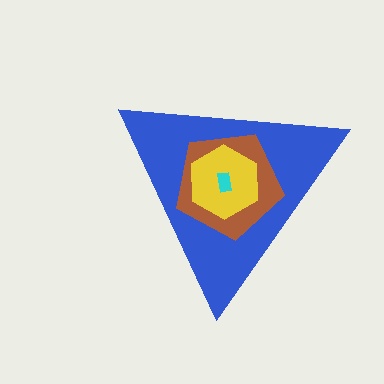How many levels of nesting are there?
4.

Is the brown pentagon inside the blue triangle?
Yes.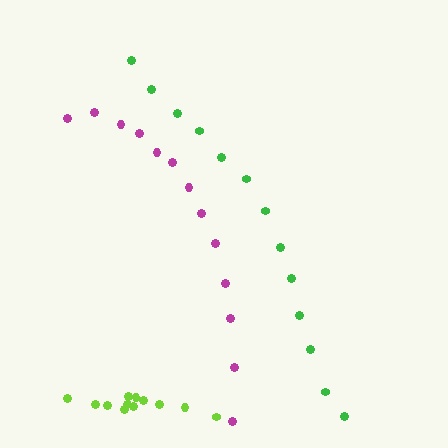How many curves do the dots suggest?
There are 3 distinct paths.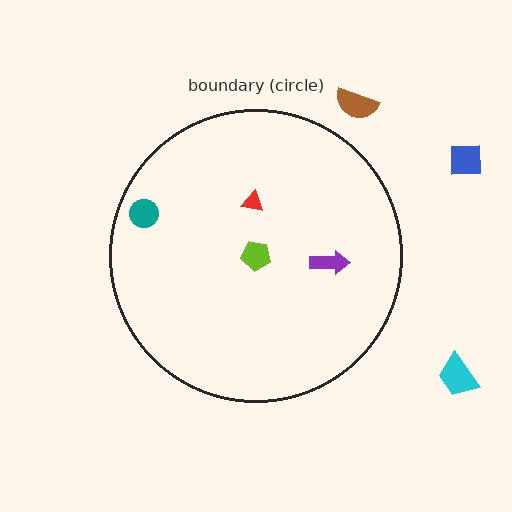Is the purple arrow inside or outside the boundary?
Inside.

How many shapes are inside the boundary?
4 inside, 3 outside.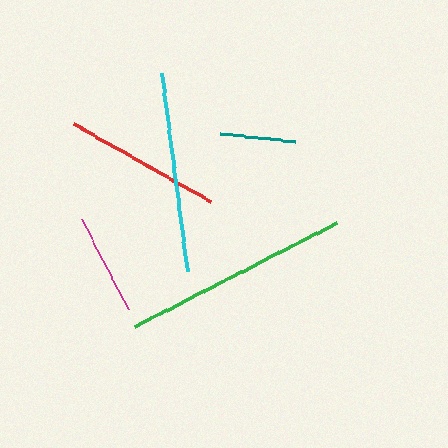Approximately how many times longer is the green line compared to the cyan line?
The green line is approximately 1.1 times the length of the cyan line.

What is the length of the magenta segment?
The magenta segment is approximately 102 pixels long.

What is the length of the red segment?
The red segment is approximately 157 pixels long.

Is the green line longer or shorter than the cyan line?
The green line is longer than the cyan line.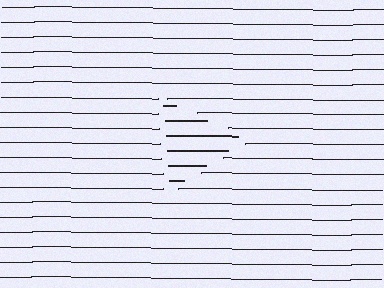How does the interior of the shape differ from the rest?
The interior of the shape contains the same grating, shifted by half a period — the contour is defined by the phase discontinuity where line-ends from the inner and outer gratings abut.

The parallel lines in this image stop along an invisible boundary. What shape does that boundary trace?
An illusory triangle. The interior of the shape contains the same grating, shifted by half a period — the contour is defined by the phase discontinuity where line-ends from the inner and outer gratings abut.